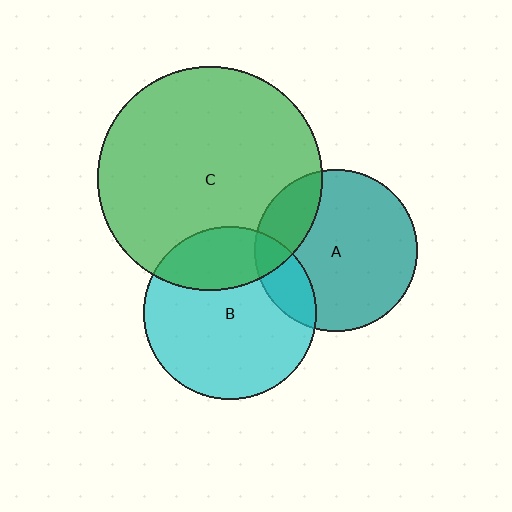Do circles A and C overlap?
Yes.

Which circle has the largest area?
Circle C (green).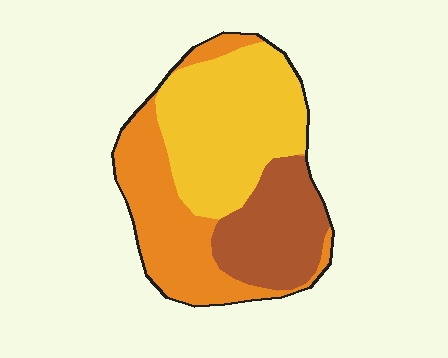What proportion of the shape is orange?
Orange covers about 35% of the shape.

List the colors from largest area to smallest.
From largest to smallest: yellow, orange, brown.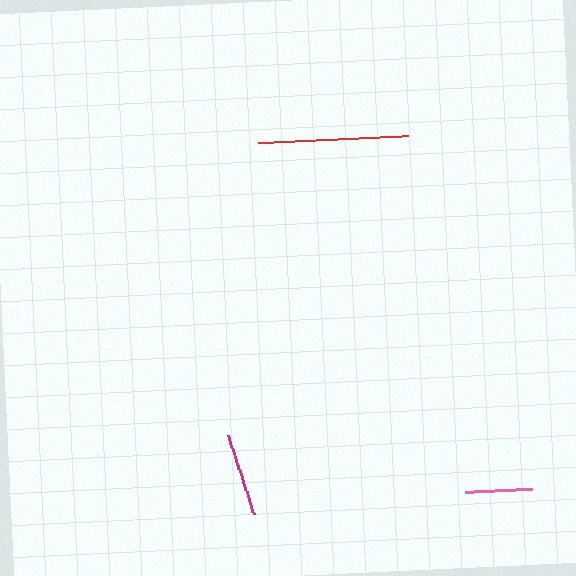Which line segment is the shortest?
The pink line is the shortest at approximately 66 pixels.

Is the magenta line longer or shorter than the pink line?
The magenta line is longer than the pink line.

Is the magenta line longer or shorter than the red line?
The red line is longer than the magenta line.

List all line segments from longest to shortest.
From longest to shortest: red, magenta, pink.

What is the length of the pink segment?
The pink segment is approximately 66 pixels long.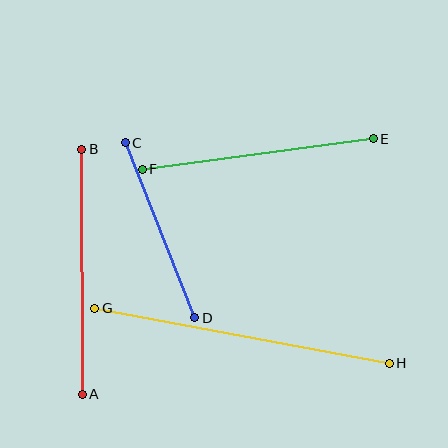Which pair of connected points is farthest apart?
Points G and H are farthest apart.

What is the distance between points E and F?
The distance is approximately 233 pixels.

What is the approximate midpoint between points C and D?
The midpoint is at approximately (160, 230) pixels.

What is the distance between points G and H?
The distance is approximately 300 pixels.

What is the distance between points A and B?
The distance is approximately 245 pixels.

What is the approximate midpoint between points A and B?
The midpoint is at approximately (82, 272) pixels.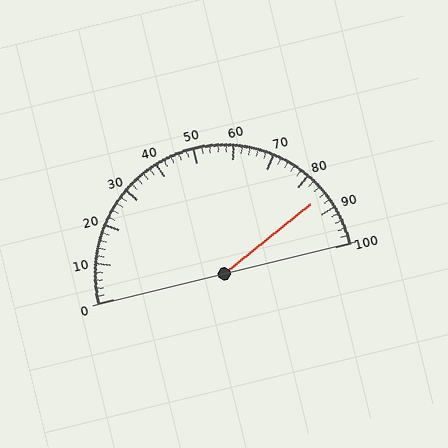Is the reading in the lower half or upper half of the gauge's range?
The reading is in the upper half of the range (0 to 100).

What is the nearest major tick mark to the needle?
The nearest major tick mark is 90.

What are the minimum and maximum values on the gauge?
The gauge ranges from 0 to 100.